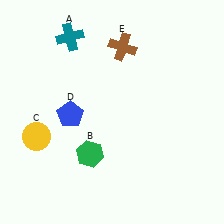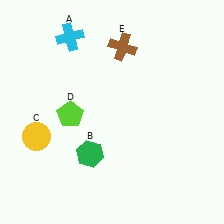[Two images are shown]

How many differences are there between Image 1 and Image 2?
There are 2 differences between the two images.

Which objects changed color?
A changed from teal to cyan. D changed from blue to lime.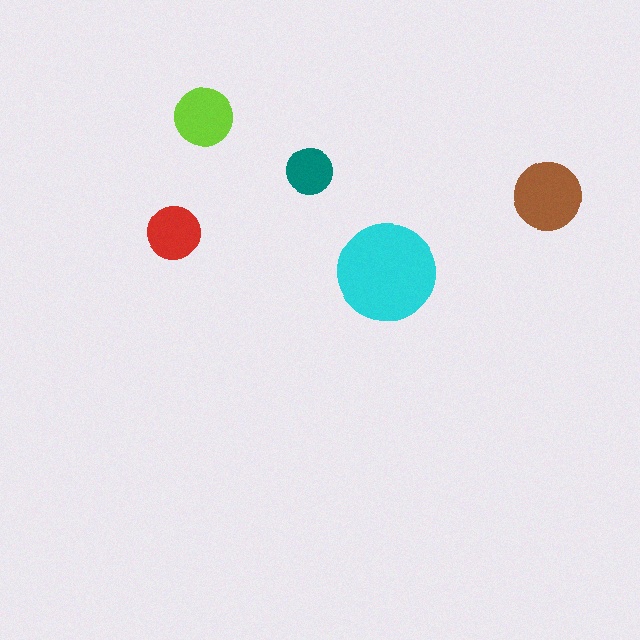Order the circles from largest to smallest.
the cyan one, the brown one, the lime one, the red one, the teal one.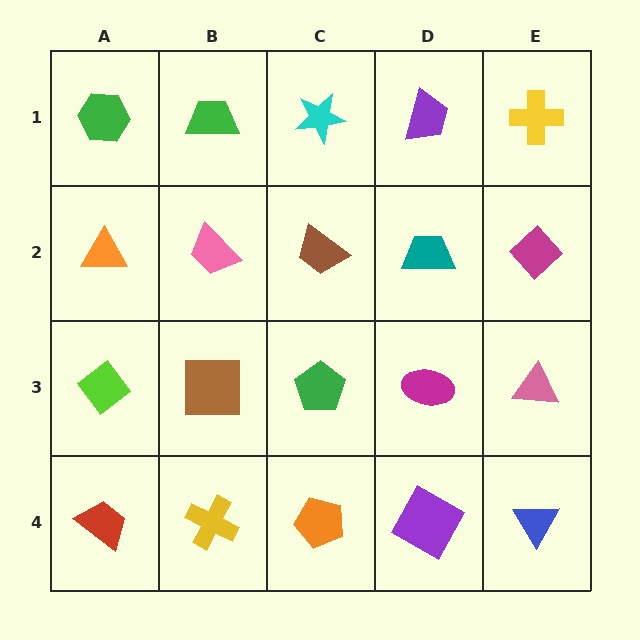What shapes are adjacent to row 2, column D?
A purple trapezoid (row 1, column D), a magenta ellipse (row 3, column D), a brown trapezoid (row 2, column C), a magenta diamond (row 2, column E).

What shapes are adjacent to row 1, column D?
A teal trapezoid (row 2, column D), a cyan star (row 1, column C), a yellow cross (row 1, column E).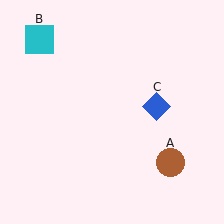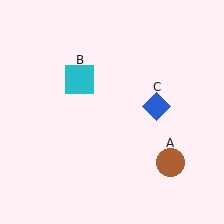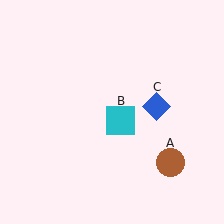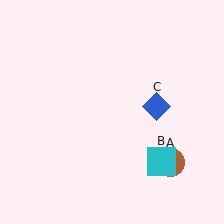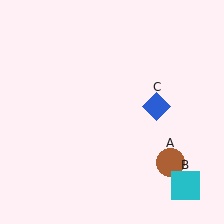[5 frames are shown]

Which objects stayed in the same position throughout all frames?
Brown circle (object A) and blue diamond (object C) remained stationary.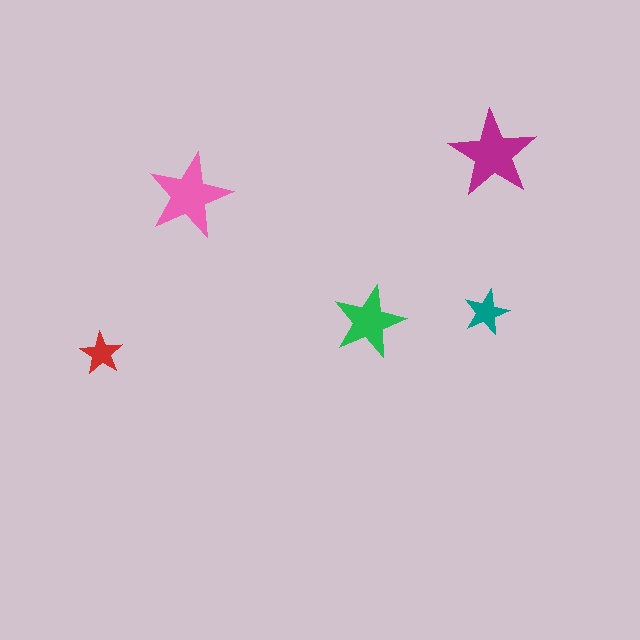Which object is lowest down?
The red star is bottommost.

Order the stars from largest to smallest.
the magenta one, the pink one, the green one, the teal one, the red one.